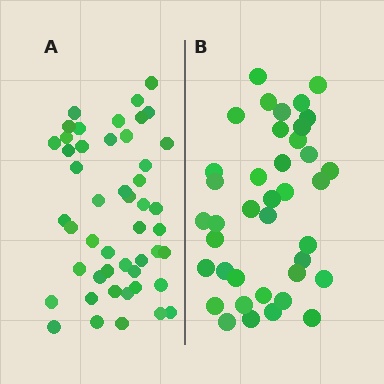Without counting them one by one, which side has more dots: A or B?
Region A (the left region) has more dots.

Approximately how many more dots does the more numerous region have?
Region A has roughly 8 or so more dots than region B.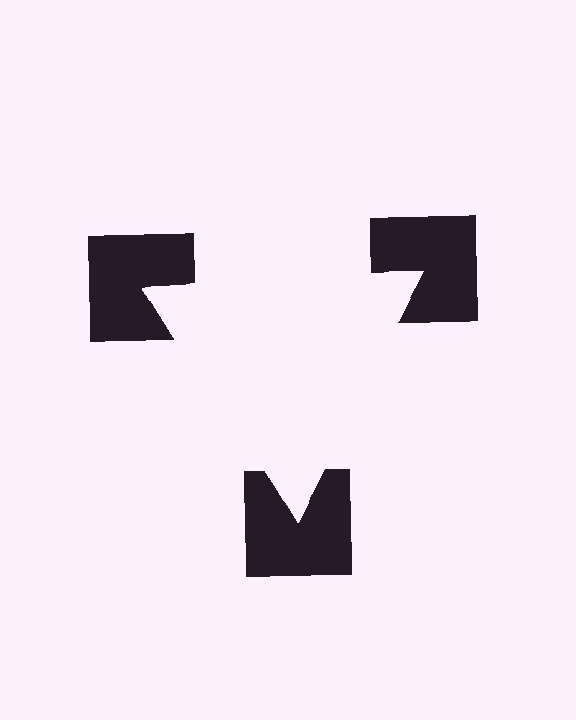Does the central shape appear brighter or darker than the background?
It typically appears slightly brighter than the background, even though no actual brightness change is drawn.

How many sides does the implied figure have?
3 sides.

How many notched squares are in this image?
There are 3 — one at each vertex of the illusory triangle.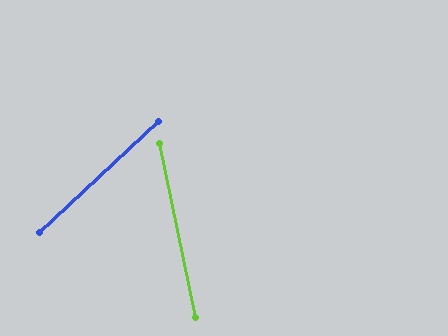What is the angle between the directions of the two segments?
Approximately 59 degrees.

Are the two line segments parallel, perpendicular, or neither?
Neither parallel nor perpendicular — they differ by about 59°.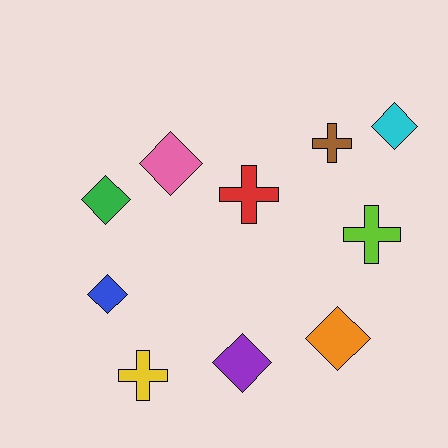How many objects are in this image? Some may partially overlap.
There are 10 objects.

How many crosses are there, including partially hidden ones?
There are 4 crosses.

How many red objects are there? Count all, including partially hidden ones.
There is 1 red object.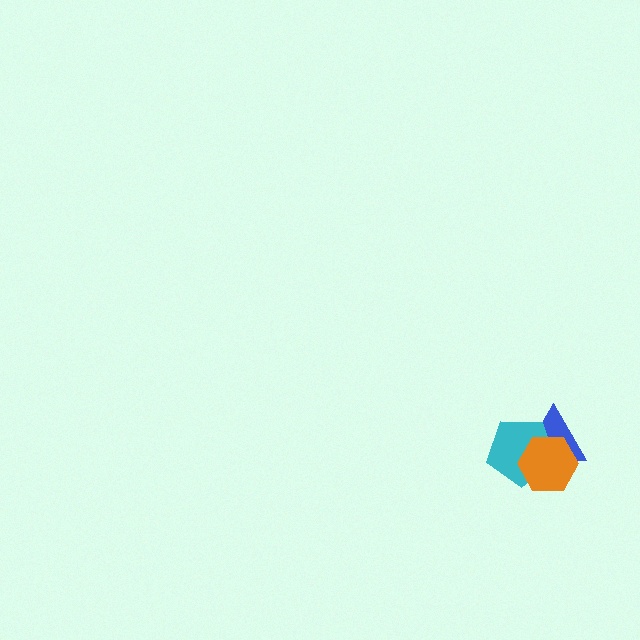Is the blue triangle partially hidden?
Yes, it is partially covered by another shape.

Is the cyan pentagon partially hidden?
Yes, it is partially covered by another shape.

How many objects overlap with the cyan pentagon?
2 objects overlap with the cyan pentagon.